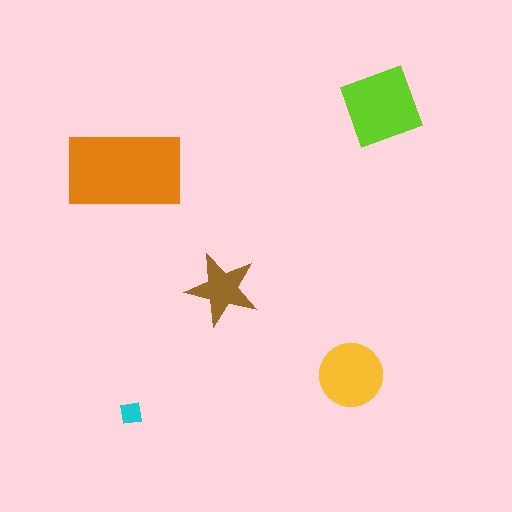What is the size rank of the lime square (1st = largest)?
2nd.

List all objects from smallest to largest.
The cyan square, the brown star, the yellow circle, the lime square, the orange rectangle.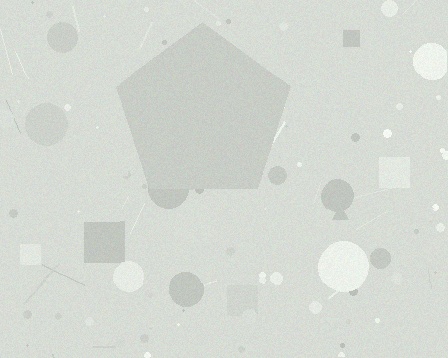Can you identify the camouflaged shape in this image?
The camouflaged shape is a pentagon.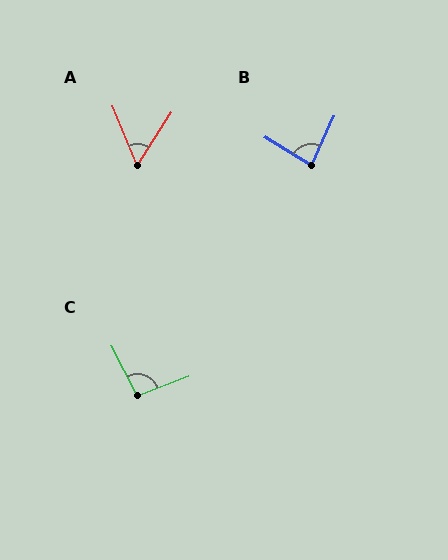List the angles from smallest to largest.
A (56°), B (84°), C (97°).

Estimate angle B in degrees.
Approximately 84 degrees.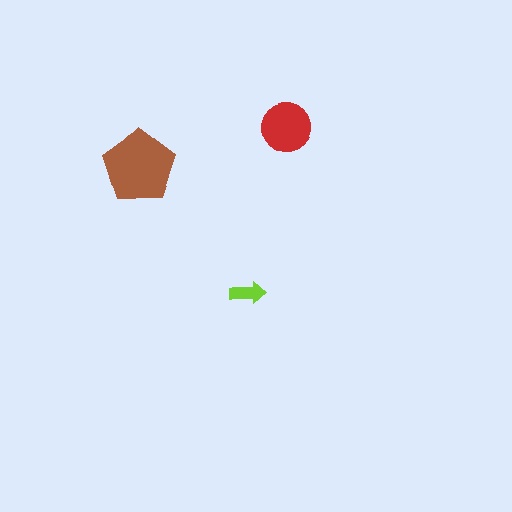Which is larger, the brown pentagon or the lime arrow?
The brown pentagon.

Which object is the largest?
The brown pentagon.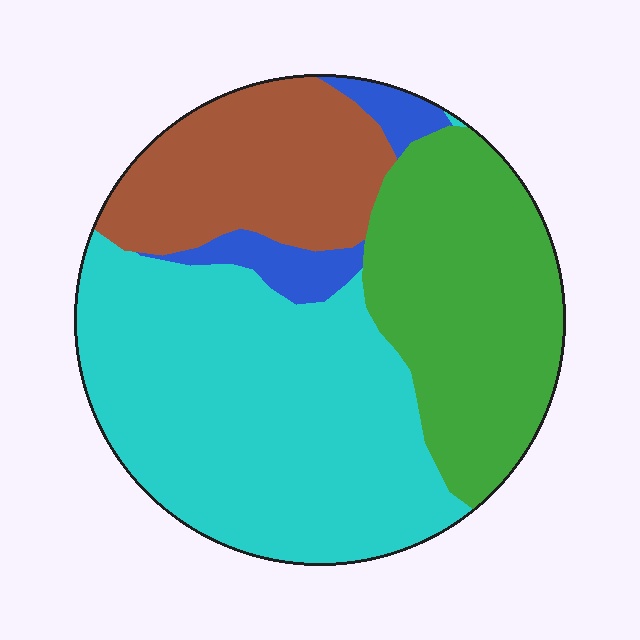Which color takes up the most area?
Cyan, at roughly 45%.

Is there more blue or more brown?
Brown.